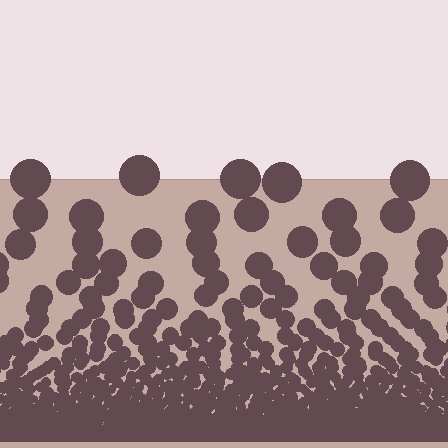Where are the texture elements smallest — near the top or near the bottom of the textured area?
Near the bottom.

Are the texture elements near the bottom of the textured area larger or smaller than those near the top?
Smaller. The gradient is inverted — elements near the bottom are smaller and denser.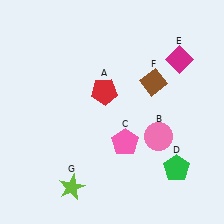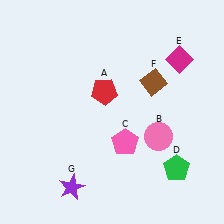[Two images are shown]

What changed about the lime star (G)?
In Image 1, G is lime. In Image 2, it changed to purple.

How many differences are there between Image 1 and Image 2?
There is 1 difference between the two images.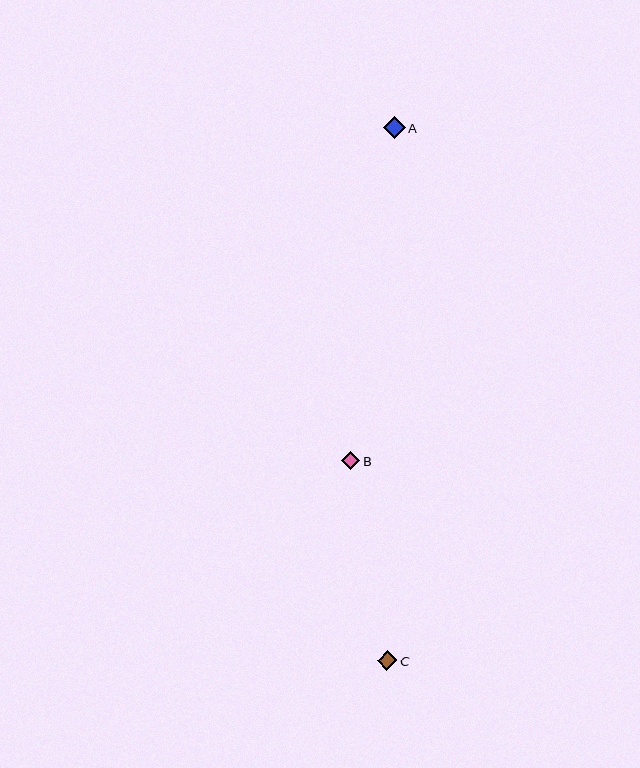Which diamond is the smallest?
Diamond B is the smallest with a size of approximately 18 pixels.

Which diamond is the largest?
Diamond A is the largest with a size of approximately 22 pixels.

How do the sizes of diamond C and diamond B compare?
Diamond C and diamond B are approximately the same size.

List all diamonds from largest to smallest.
From largest to smallest: A, C, B.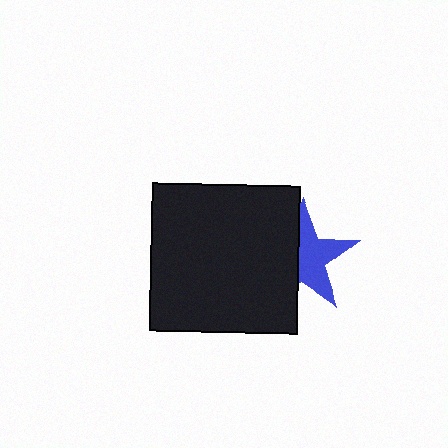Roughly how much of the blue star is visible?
About half of it is visible (roughly 56%).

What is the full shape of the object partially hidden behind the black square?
The partially hidden object is a blue star.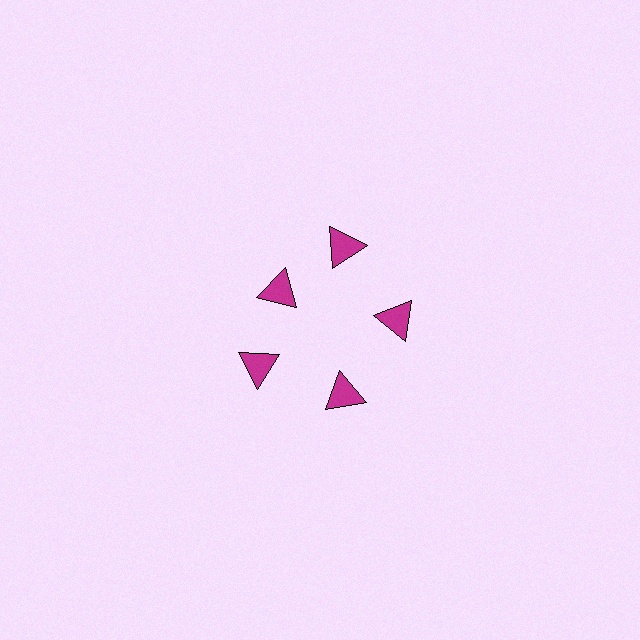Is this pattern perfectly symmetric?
No. The 5 magenta triangles are arranged in a ring, but one element near the 10 o'clock position is pulled inward toward the center, breaking the 5-fold rotational symmetry.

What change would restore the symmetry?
The symmetry would be restored by moving it outward, back onto the ring so that all 5 triangles sit at equal angles and equal distance from the center.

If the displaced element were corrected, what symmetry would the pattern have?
It would have 5-fold rotational symmetry — the pattern would map onto itself every 72 degrees.